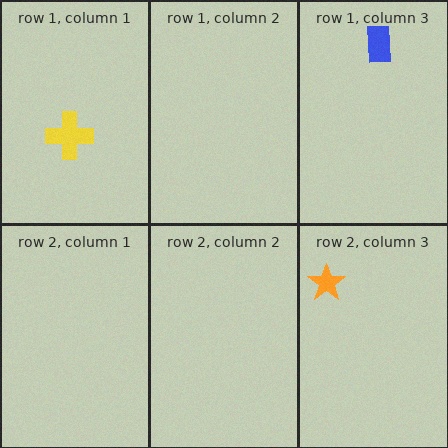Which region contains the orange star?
The row 2, column 3 region.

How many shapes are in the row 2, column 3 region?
1.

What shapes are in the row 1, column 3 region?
The blue rectangle.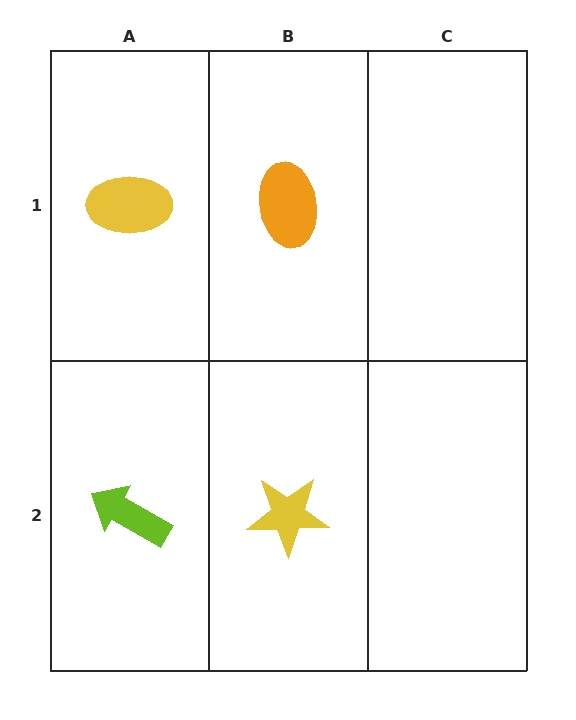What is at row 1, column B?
An orange ellipse.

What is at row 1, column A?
A yellow ellipse.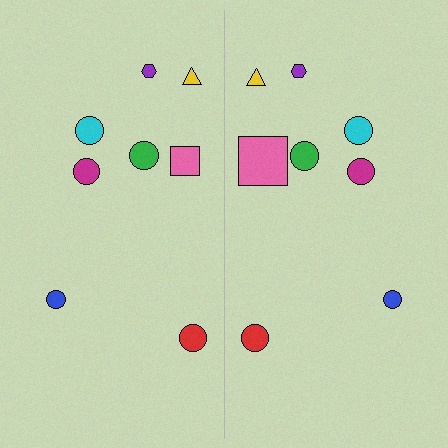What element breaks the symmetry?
The pink square on the right side has a different size than its mirror counterpart.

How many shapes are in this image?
There are 16 shapes in this image.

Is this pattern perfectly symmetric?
No, the pattern is not perfectly symmetric. The pink square on the right side has a different size than its mirror counterpart.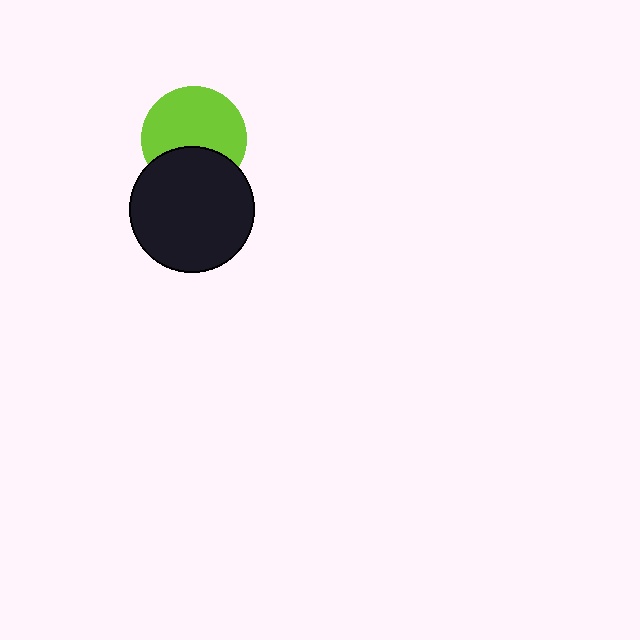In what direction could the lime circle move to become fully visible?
The lime circle could move up. That would shift it out from behind the black circle entirely.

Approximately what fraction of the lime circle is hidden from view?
Roughly 33% of the lime circle is hidden behind the black circle.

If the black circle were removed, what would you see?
You would see the complete lime circle.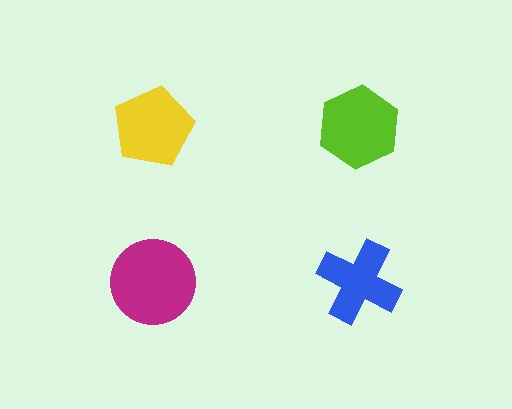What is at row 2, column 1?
A magenta circle.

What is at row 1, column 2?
A lime hexagon.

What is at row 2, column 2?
A blue cross.